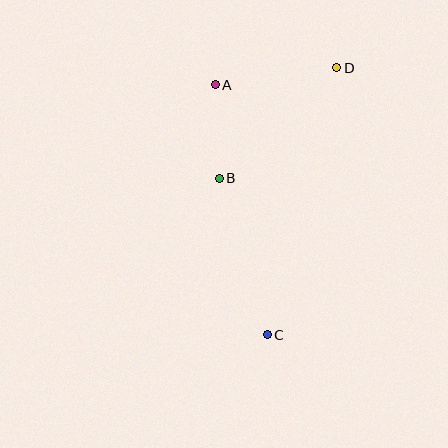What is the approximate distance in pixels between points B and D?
The distance between B and D is approximately 161 pixels.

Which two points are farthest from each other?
Points C and D are farthest from each other.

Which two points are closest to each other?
Points A and B are closest to each other.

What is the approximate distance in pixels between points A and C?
The distance between A and C is approximately 256 pixels.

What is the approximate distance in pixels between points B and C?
The distance between B and C is approximately 164 pixels.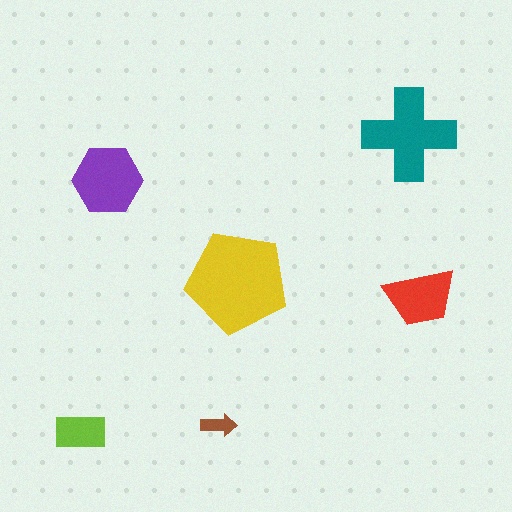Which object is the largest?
The yellow pentagon.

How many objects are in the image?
There are 6 objects in the image.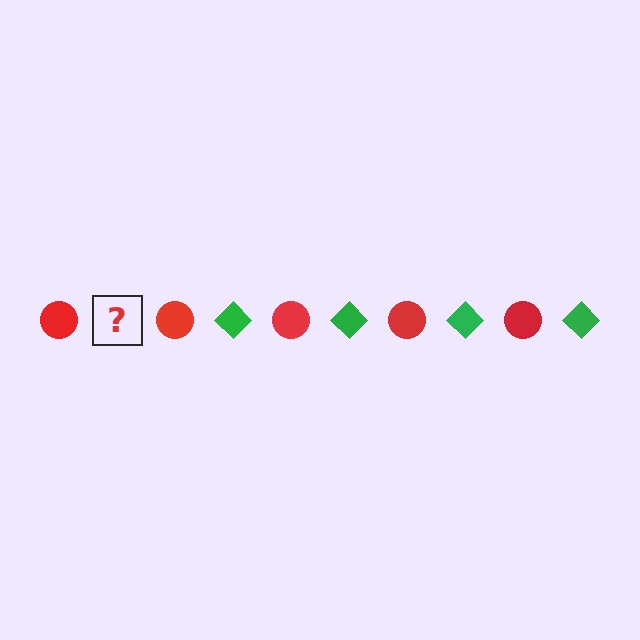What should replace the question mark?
The question mark should be replaced with a green diamond.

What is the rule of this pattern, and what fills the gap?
The rule is that the pattern alternates between red circle and green diamond. The gap should be filled with a green diamond.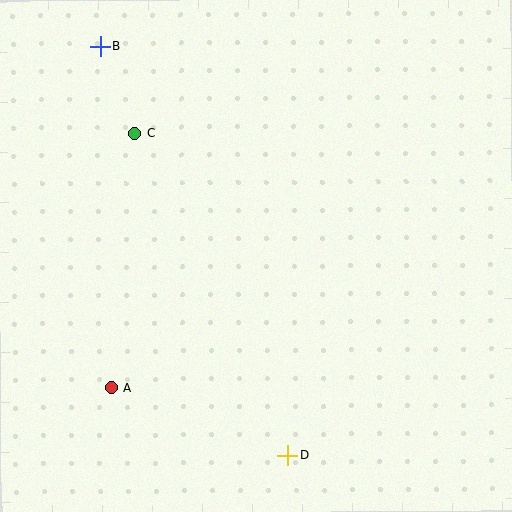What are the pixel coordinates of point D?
Point D is at (288, 455).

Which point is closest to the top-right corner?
Point C is closest to the top-right corner.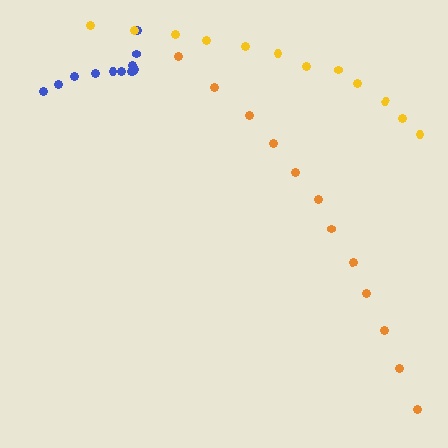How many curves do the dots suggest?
There are 3 distinct paths.